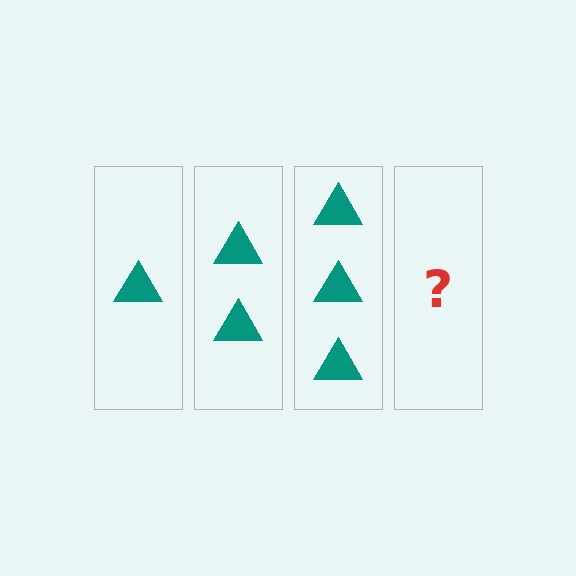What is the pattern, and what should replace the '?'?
The pattern is that each step adds one more triangle. The '?' should be 4 triangles.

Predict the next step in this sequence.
The next step is 4 triangles.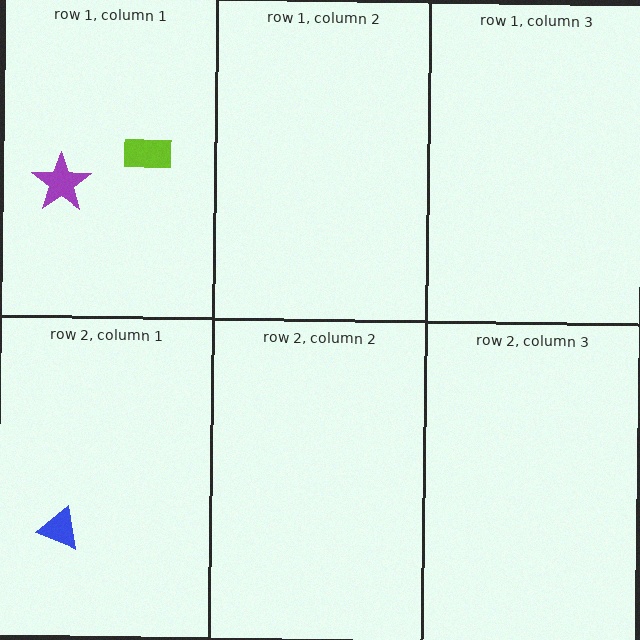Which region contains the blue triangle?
The row 2, column 1 region.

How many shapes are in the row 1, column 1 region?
2.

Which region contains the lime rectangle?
The row 1, column 1 region.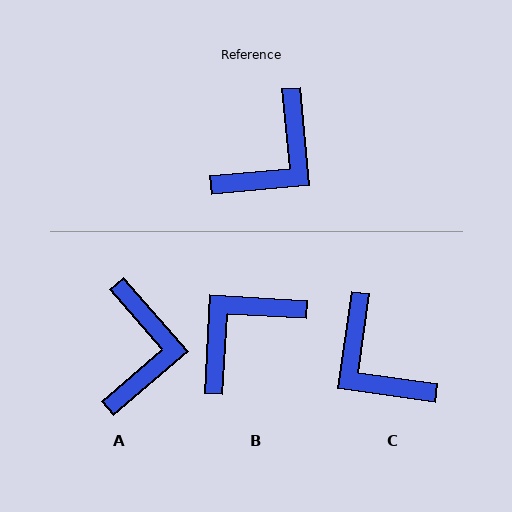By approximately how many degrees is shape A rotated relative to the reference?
Approximately 35 degrees counter-clockwise.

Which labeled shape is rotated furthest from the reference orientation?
B, about 172 degrees away.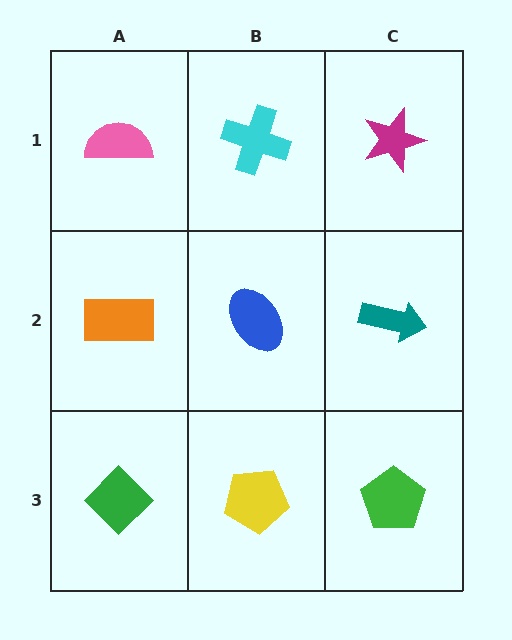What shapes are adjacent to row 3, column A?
An orange rectangle (row 2, column A), a yellow pentagon (row 3, column B).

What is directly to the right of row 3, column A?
A yellow pentagon.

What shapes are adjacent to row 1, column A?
An orange rectangle (row 2, column A), a cyan cross (row 1, column B).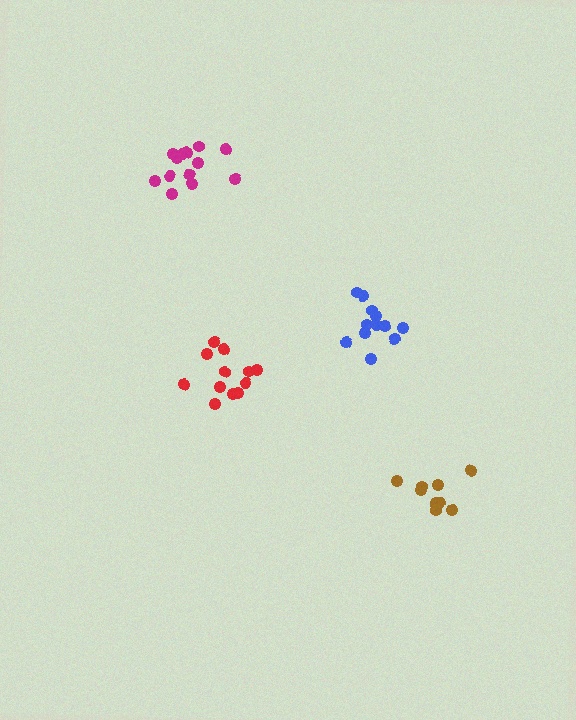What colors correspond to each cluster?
The clusters are colored: brown, red, magenta, blue.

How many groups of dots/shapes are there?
There are 4 groups.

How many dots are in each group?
Group 1: 9 dots, Group 2: 12 dots, Group 3: 13 dots, Group 4: 12 dots (46 total).